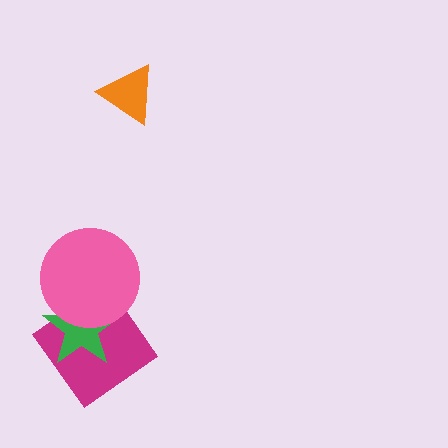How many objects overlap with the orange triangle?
0 objects overlap with the orange triangle.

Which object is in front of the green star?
The pink circle is in front of the green star.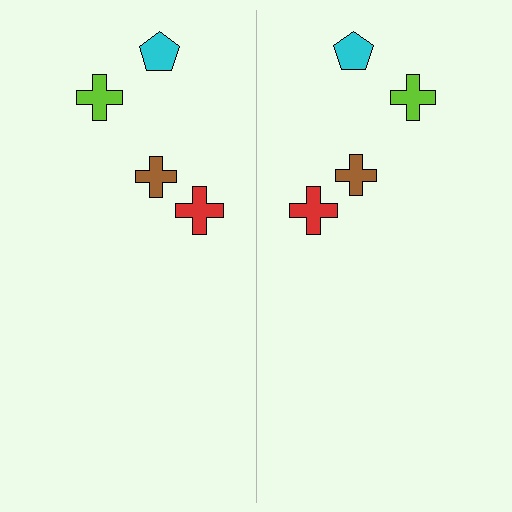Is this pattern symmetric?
Yes, this pattern has bilateral (reflection) symmetry.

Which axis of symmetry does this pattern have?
The pattern has a vertical axis of symmetry running through the center of the image.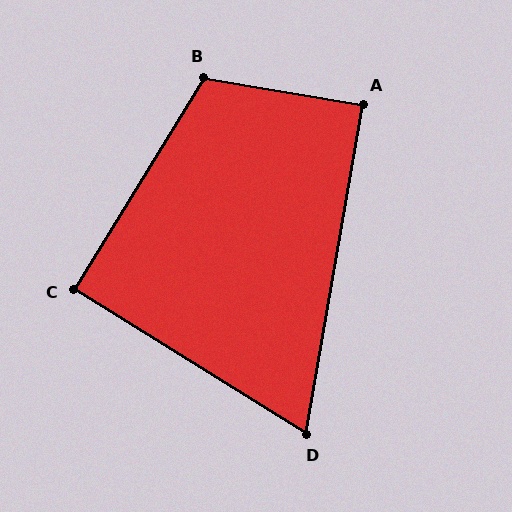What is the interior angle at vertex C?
Approximately 90 degrees (approximately right).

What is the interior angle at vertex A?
Approximately 90 degrees (approximately right).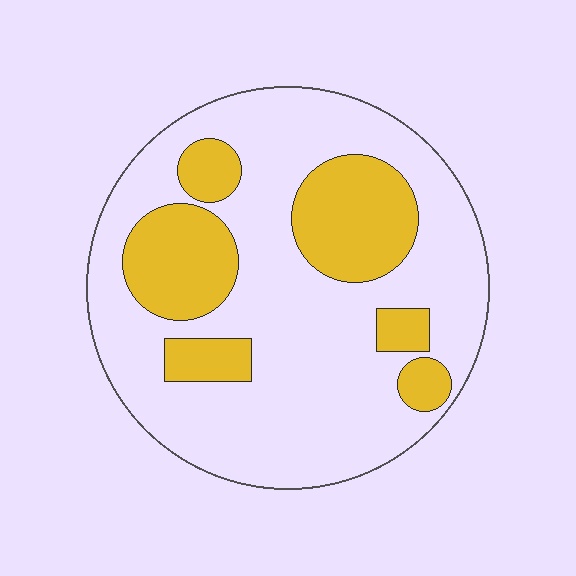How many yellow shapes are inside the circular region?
6.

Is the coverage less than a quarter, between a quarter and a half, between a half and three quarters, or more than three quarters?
Between a quarter and a half.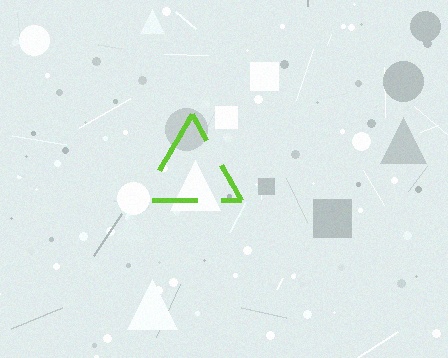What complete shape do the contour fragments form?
The contour fragments form a triangle.